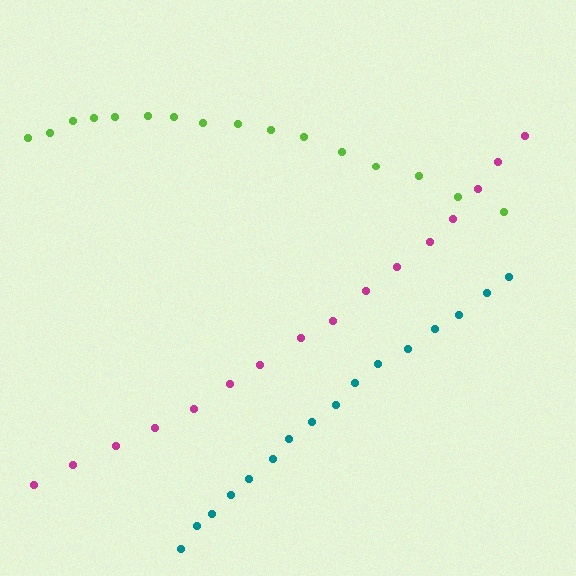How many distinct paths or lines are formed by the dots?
There are 3 distinct paths.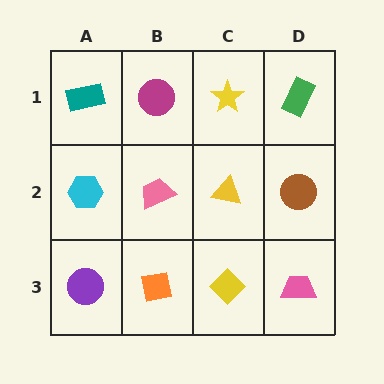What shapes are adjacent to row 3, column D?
A brown circle (row 2, column D), a yellow diamond (row 3, column C).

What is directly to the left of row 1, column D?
A yellow star.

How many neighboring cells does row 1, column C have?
3.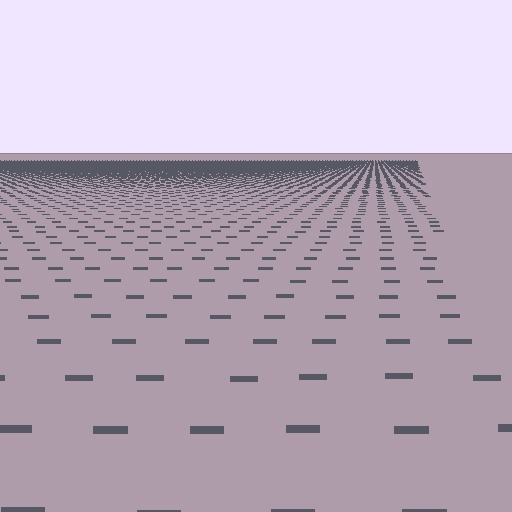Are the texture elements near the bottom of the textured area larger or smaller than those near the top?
Larger. Near the bottom, elements are closer to the viewer and appear at a bigger on-screen size.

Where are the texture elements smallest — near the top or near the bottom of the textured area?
Near the top.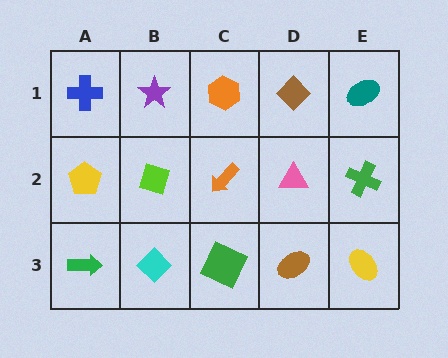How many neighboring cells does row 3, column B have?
3.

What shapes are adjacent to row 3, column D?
A pink triangle (row 2, column D), a green square (row 3, column C), a yellow ellipse (row 3, column E).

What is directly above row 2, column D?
A brown diamond.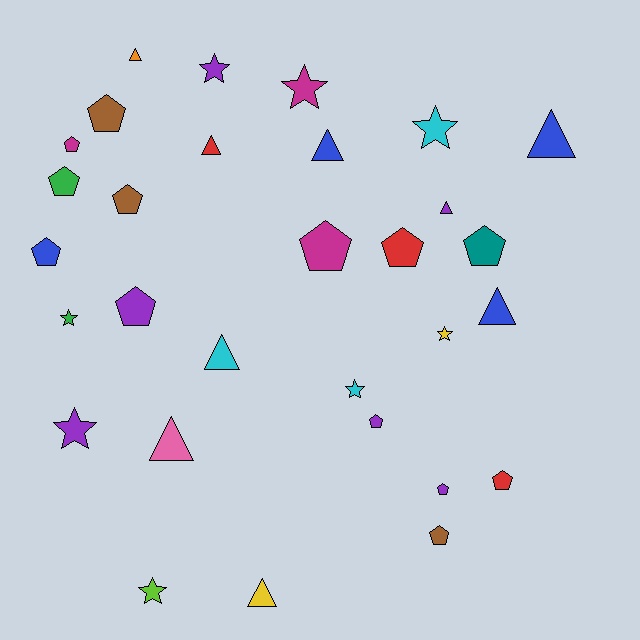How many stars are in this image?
There are 8 stars.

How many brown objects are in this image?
There are 3 brown objects.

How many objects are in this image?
There are 30 objects.